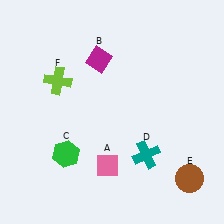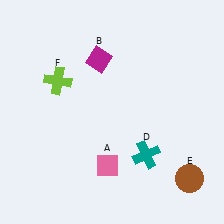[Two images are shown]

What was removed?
The green hexagon (C) was removed in Image 2.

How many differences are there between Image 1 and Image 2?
There is 1 difference between the two images.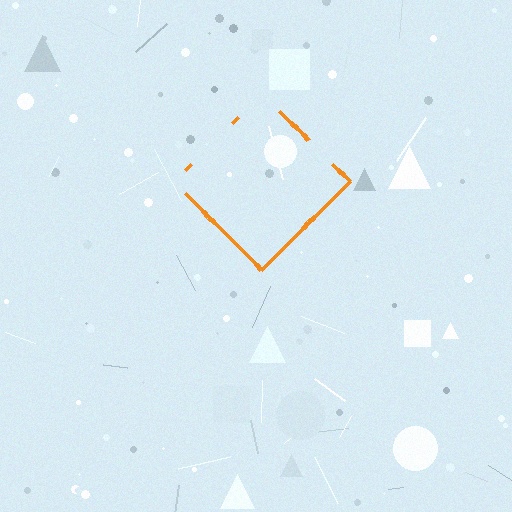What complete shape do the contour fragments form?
The contour fragments form a diamond.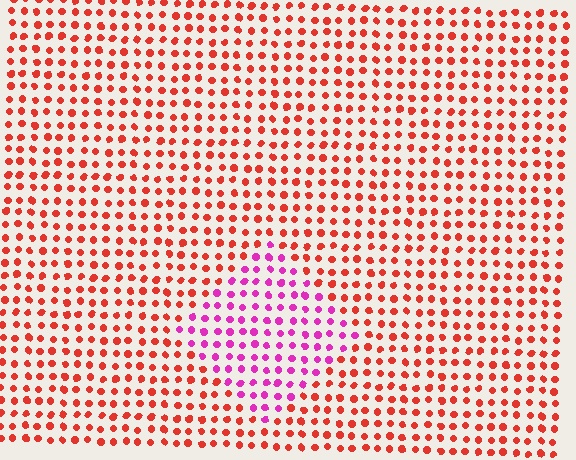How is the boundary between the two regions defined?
The boundary is defined purely by a slight shift in hue (about 51 degrees). Spacing, size, and orientation are identical on both sides.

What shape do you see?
I see a diamond.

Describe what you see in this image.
The image is filled with small red elements in a uniform arrangement. A diamond-shaped region is visible where the elements are tinted to a slightly different hue, forming a subtle color boundary.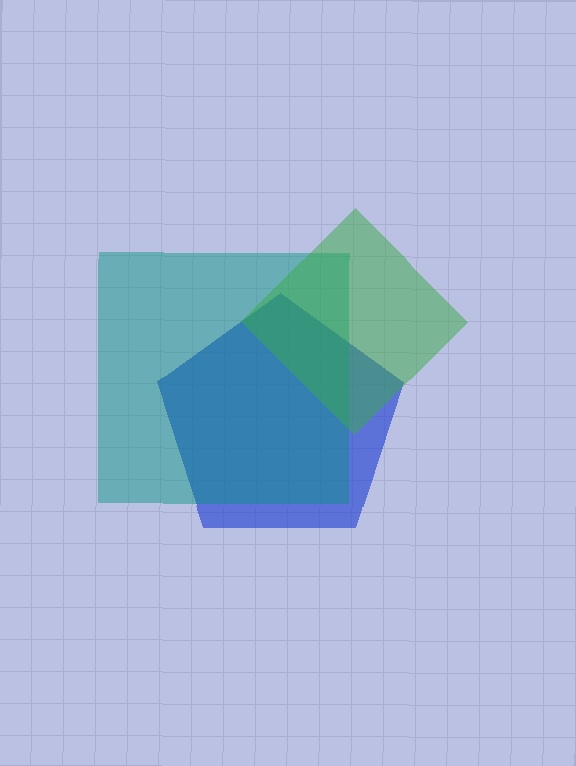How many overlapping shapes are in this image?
There are 3 overlapping shapes in the image.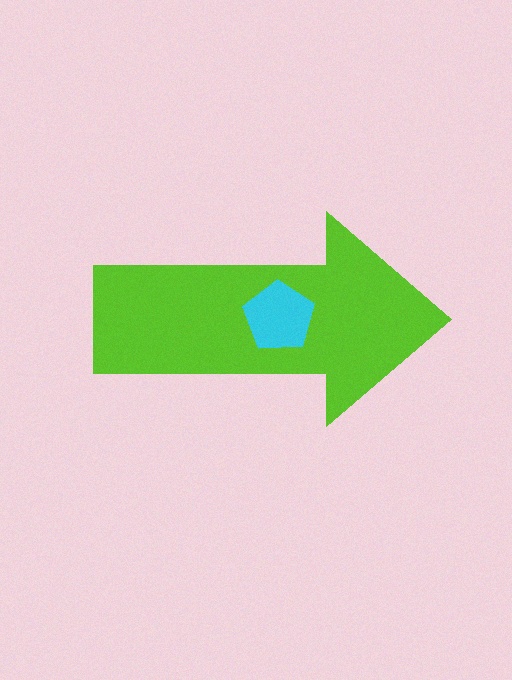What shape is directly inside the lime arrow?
The cyan pentagon.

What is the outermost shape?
The lime arrow.